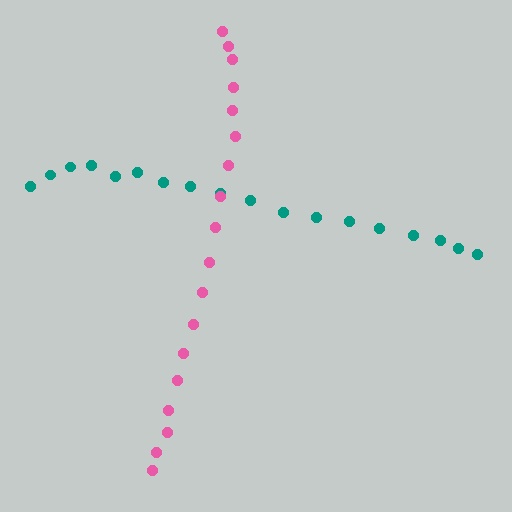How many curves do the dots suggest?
There are 2 distinct paths.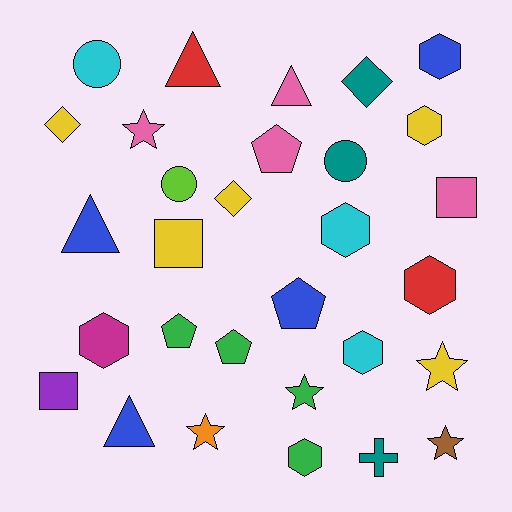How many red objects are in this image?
There are 2 red objects.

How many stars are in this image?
There are 5 stars.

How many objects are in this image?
There are 30 objects.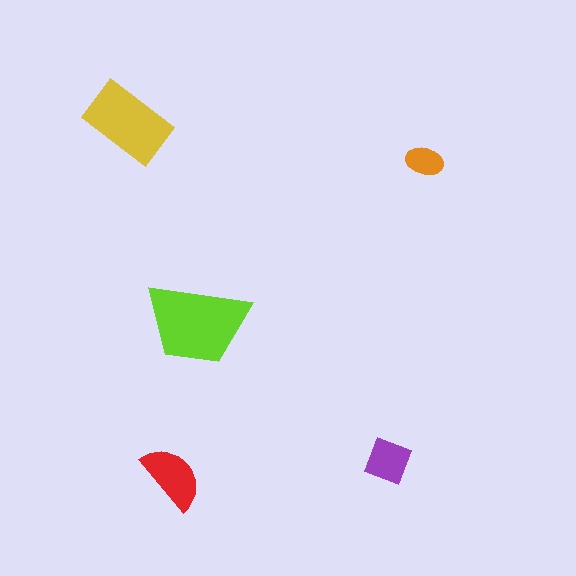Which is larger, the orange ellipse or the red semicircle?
The red semicircle.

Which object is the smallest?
The orange ellipse.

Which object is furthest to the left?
The yellow rectangle is leftmost.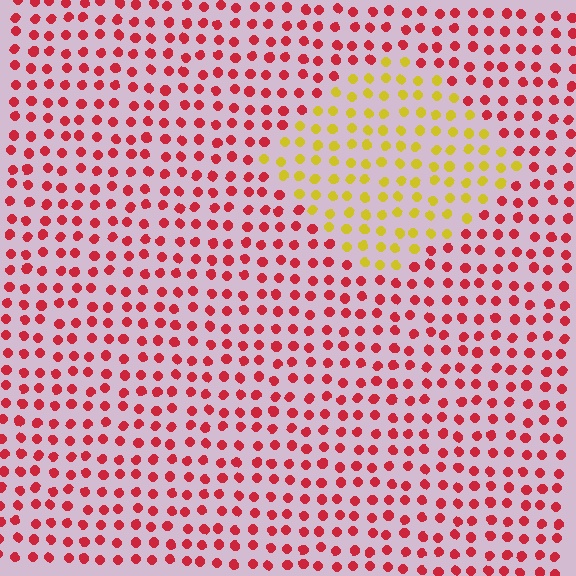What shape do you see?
I see a diamond.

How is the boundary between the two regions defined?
The boundary is defined purely by a slight shift in hue (about 64 degrees). Spacing, size, and orientation are identical on both sides.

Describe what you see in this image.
The image is filled with small red elements in a uniform arrangement. A diamond-shaped region is visible where the elements are tinted to a slightly different hue, forming a subtle color boundary.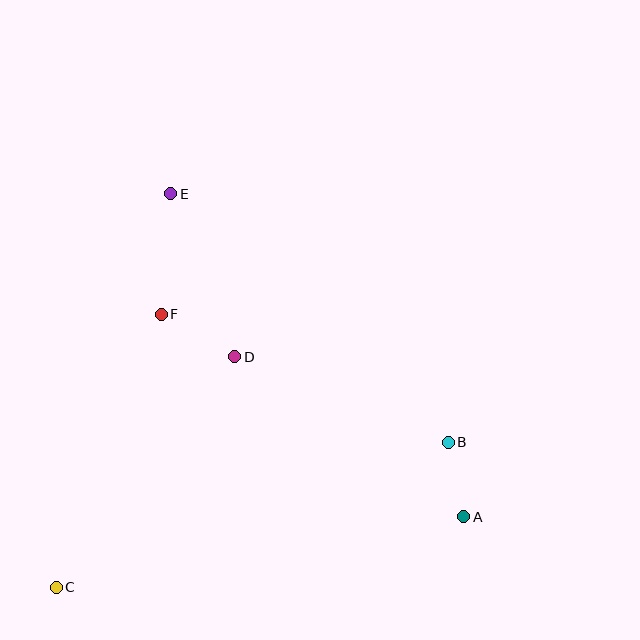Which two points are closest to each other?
Points A and B are closest to each other.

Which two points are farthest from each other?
Points A and E are farthest from each other.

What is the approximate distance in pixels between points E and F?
The distance between E and F is approximately 121 pixels.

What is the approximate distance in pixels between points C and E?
The distance between C and E is approximately 410 pixels.